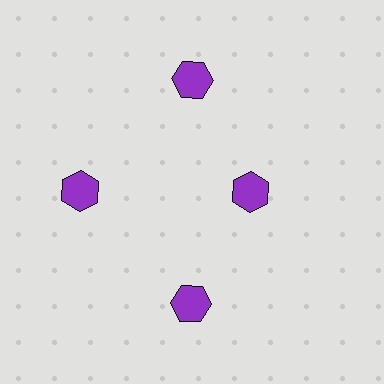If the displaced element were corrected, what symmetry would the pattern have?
It would have 4-fold rotational symmetry — the pattern would map onto itself every 90 degrees.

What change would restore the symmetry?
The symmetry would be restored by moving it outward, back onto the ring so that all 4 hexagons sit at equal angles and equal distance from the center.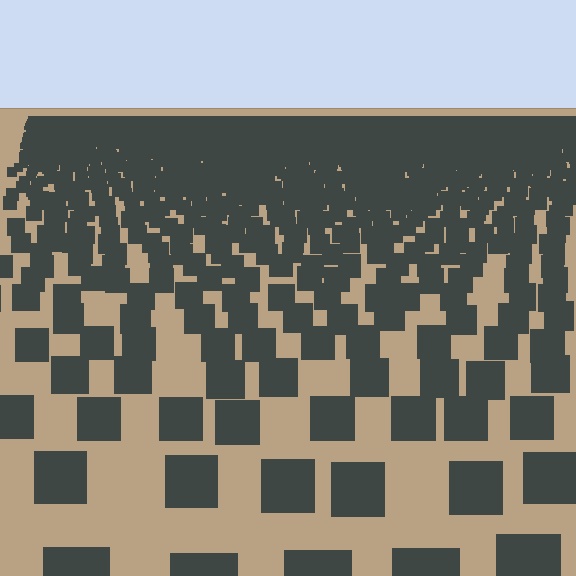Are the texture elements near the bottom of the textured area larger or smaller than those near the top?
Larger. Near the bottom, elements are closer to the viewer and appear at a bigger on-screen size.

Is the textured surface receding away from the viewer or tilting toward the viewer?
The surface is receding away from the viewer. Texture elements get smaller and denser toward the top.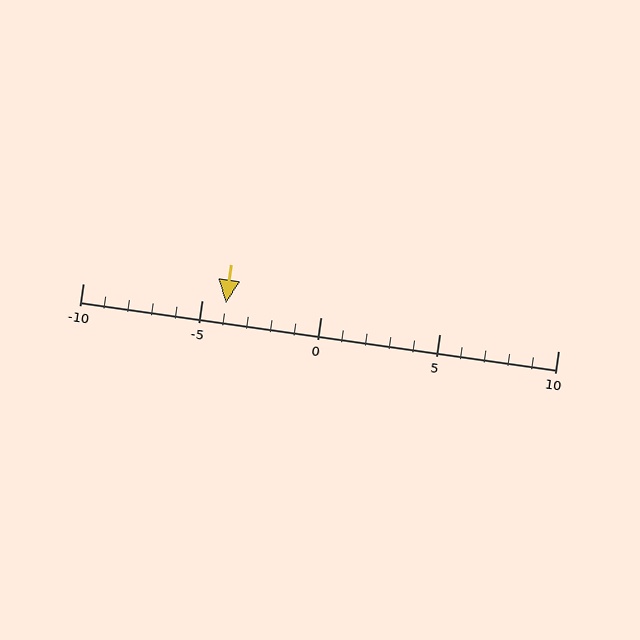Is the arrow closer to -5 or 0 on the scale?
The arrow is closer to -5.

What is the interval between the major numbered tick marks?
The major tick marks are spaced 5 units apart.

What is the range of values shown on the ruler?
The ruler shows values from -10 to 10.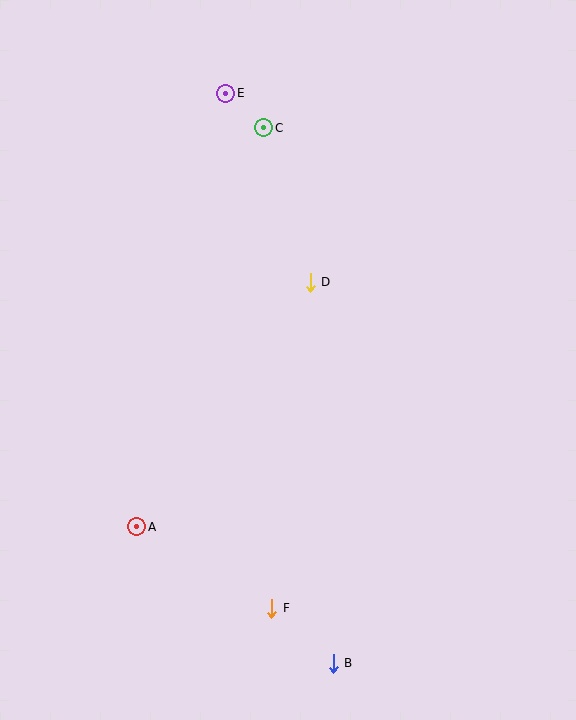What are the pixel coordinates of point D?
Point D is at (310, 282).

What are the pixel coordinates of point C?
Point C is at (264, 128).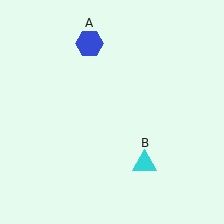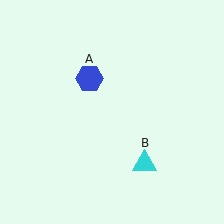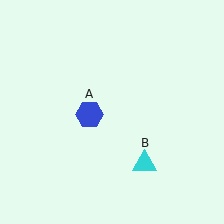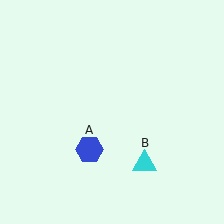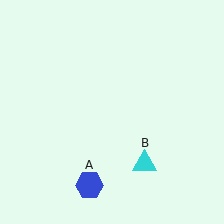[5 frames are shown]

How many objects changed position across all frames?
1 object changed position: blue hexagon (object A).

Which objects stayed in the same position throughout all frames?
Cyan triangle (object B) remained stationary.